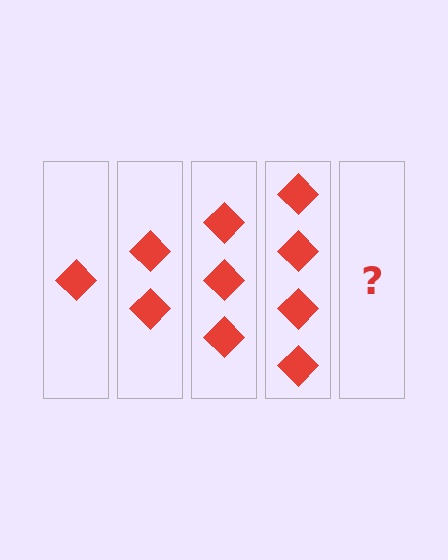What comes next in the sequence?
The next element should be 5 diamonds.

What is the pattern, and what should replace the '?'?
The pattern is that each step adds one more diamond. The '?' should be 5 diamonds.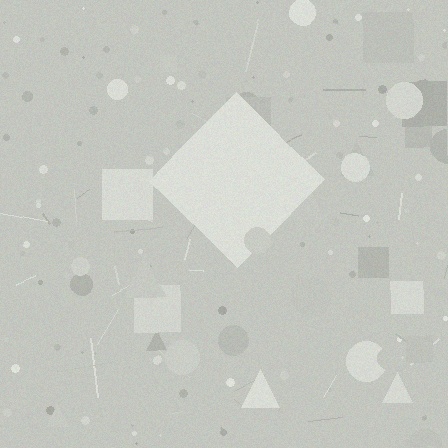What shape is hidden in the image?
A diamond is hidden in the image.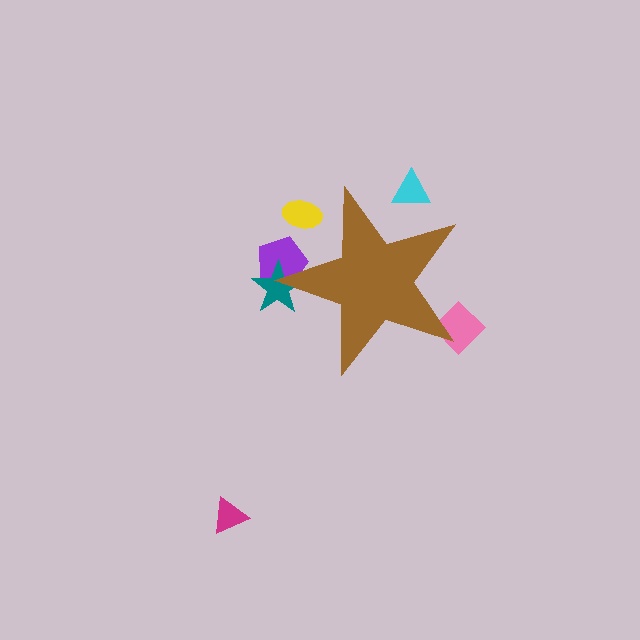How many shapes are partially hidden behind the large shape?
5 shapes are partially hidden.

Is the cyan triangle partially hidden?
Yes, the cyan triangle is partially hidden behind the brown star.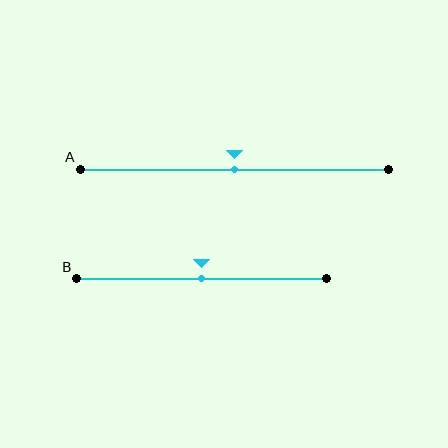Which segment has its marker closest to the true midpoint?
Segment A has its marker closest to the true midpoint.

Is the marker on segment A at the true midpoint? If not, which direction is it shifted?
Yes, the marker on segment A is at the true midpoint.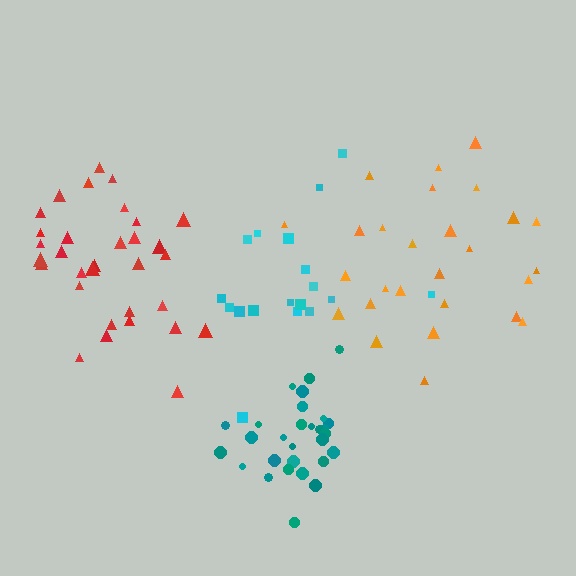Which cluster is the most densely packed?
Teal.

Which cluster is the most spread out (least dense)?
Orange.